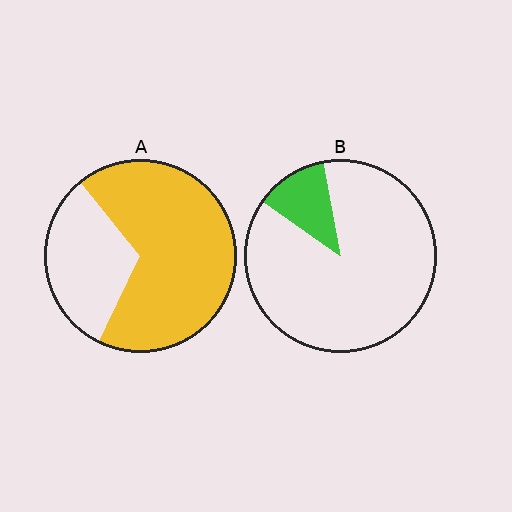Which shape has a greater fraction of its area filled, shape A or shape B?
Shape A.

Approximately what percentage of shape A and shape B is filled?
A is approximately 70% and B is approximately 15%.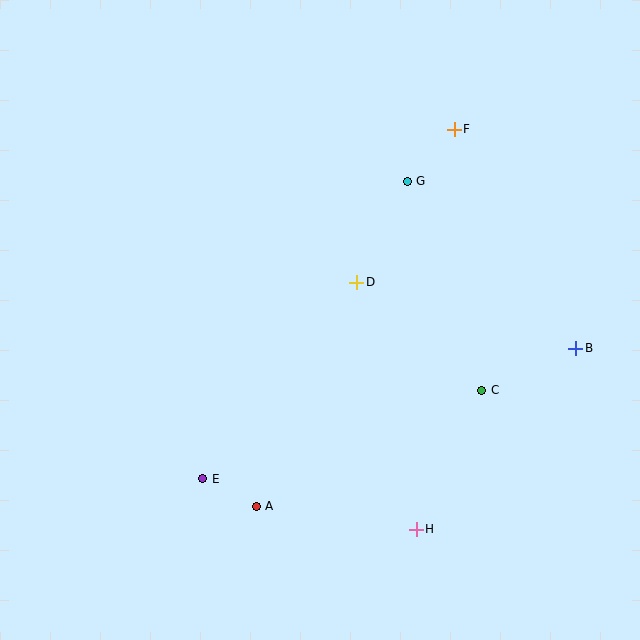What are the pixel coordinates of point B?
Point B is at (576, 348).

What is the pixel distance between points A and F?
The distance between A and F is 426 pixels.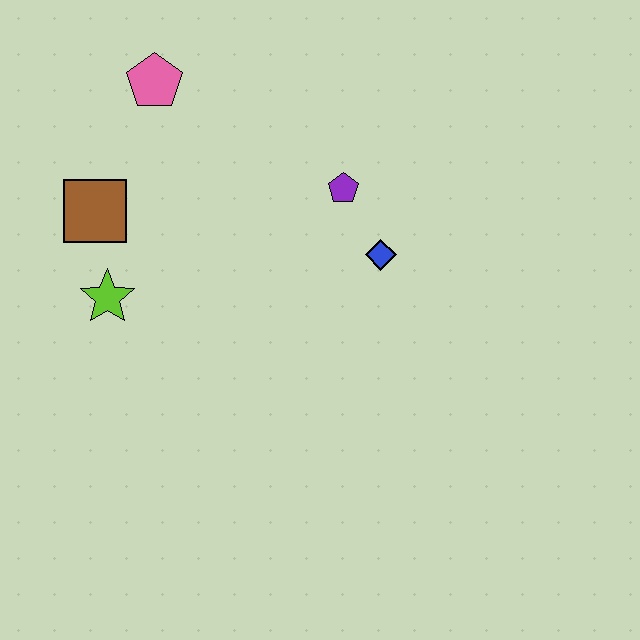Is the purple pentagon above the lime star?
Yes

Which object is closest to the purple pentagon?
The blue diamond is closest to the purple pentagon.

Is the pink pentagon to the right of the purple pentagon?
No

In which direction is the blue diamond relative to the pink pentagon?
The blue diamond is to the right of the pink pentagon.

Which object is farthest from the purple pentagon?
The lime star is farthest from the purple pentagon.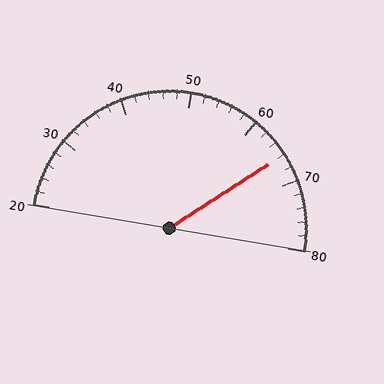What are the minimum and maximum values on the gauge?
The gauge ranges from 20 to 80.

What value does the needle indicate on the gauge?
The needle indicates approximately 66.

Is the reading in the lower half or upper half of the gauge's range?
The reading is in the upper half of the range (20 to 80).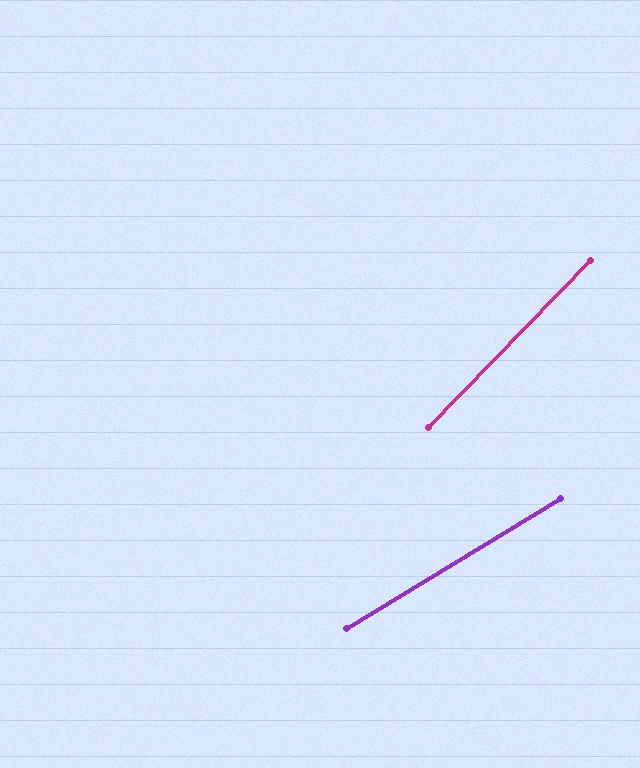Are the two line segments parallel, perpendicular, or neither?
Neither parallel nor perpendicular — they differ by about 14°.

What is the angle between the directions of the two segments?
Approximately 14 degrees.